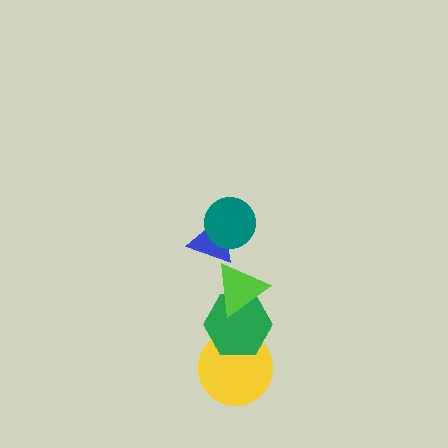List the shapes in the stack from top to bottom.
From top to bottom: the teal circle, the blue triangle, the lime triangle, the green hexagon, the yellow circle.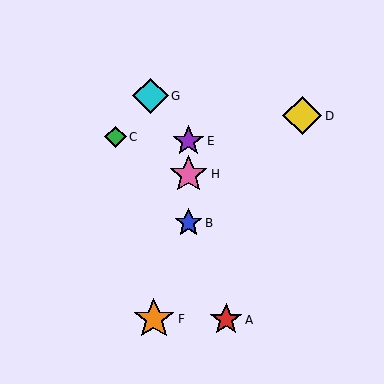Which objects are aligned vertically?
Objects B, E, H are aligned vertically.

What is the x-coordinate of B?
Object B is at x≈188.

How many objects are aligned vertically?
3 objects (B, E, H) are aligned vertically.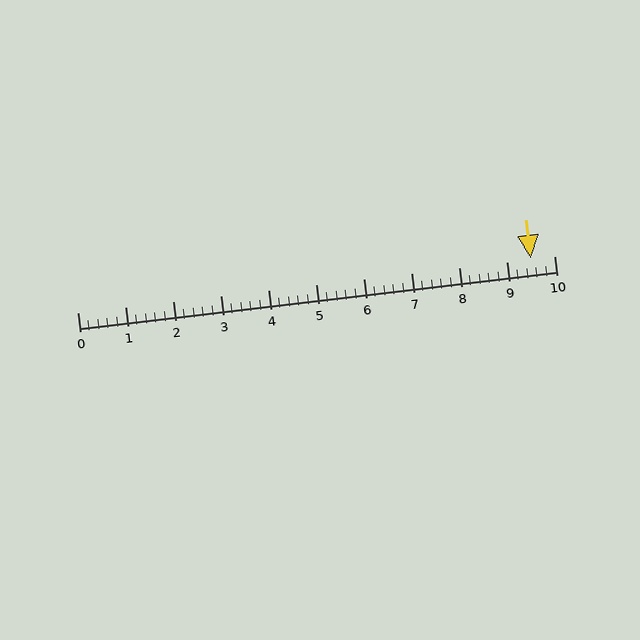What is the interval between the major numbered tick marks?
The major tick marks are spaced 1 units apart.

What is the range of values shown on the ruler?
The ruler shows values from 0 to 10.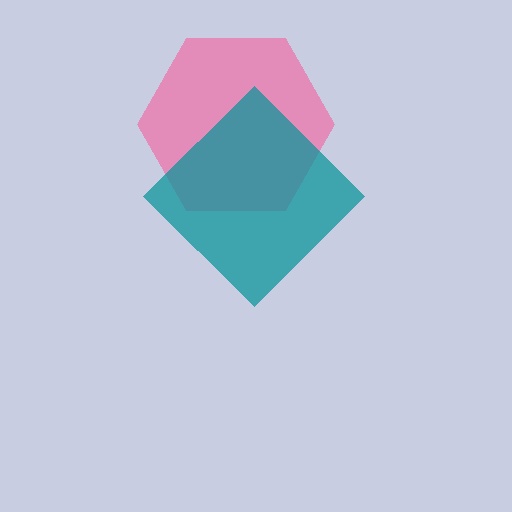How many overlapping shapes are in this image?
There are 2 overlapping shapes in the image.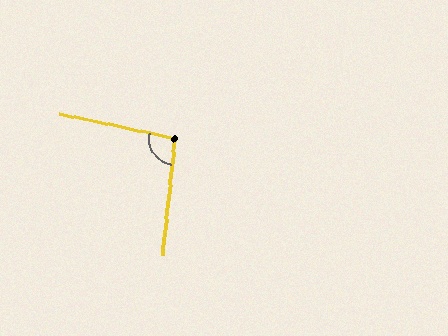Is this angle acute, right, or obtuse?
It is obtuse.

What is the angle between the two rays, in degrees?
Approximately 96 degrees.